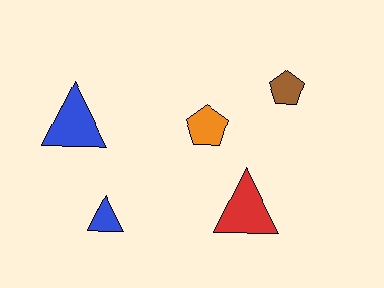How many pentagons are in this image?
There are 2 pentagons.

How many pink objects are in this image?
There are no pink objects.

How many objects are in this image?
There are 5 objects.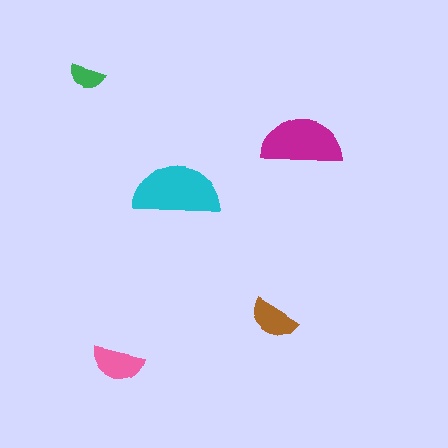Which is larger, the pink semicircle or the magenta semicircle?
The magenta one.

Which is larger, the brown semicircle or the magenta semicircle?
The magenta one.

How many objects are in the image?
There are 5 objects in the image.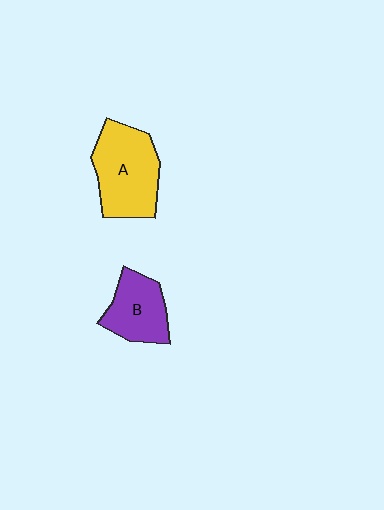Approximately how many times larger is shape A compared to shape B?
Approximately 1.5 times.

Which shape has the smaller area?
Shape B (purple).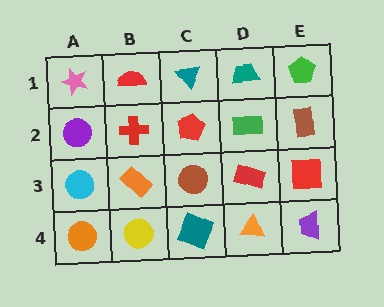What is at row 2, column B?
A red cross.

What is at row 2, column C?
A red pentagon.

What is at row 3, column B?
An orange rectangle.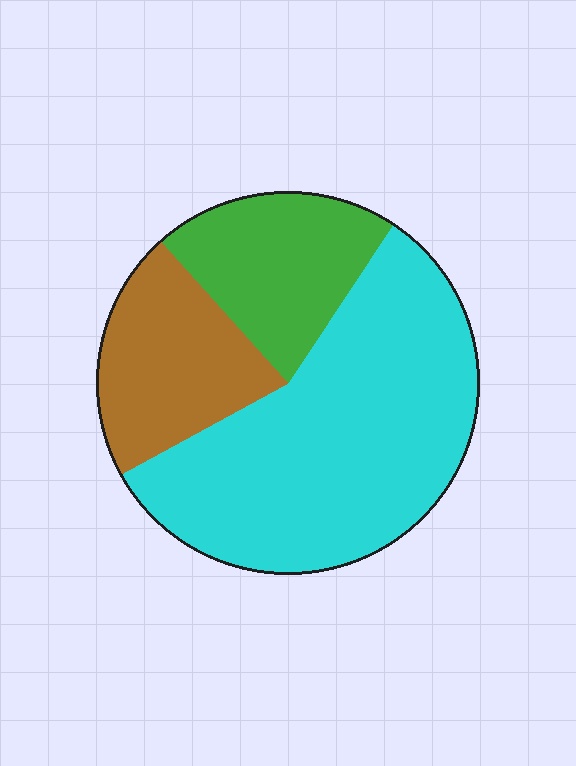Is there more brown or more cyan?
Cyan.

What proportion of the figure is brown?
Brown takes up about one fifth (1/5) of the figure.